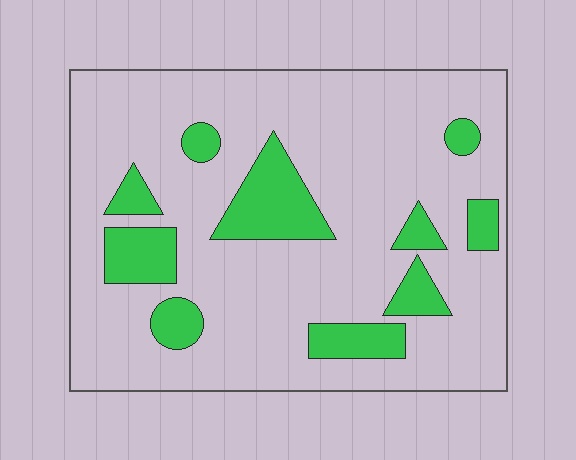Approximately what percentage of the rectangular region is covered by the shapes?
Approximately 20%.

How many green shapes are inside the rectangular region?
10.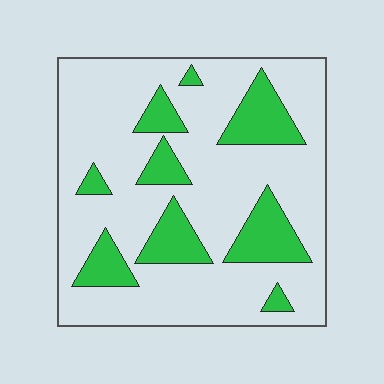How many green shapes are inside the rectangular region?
9.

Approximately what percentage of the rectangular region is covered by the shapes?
Approximately 25%.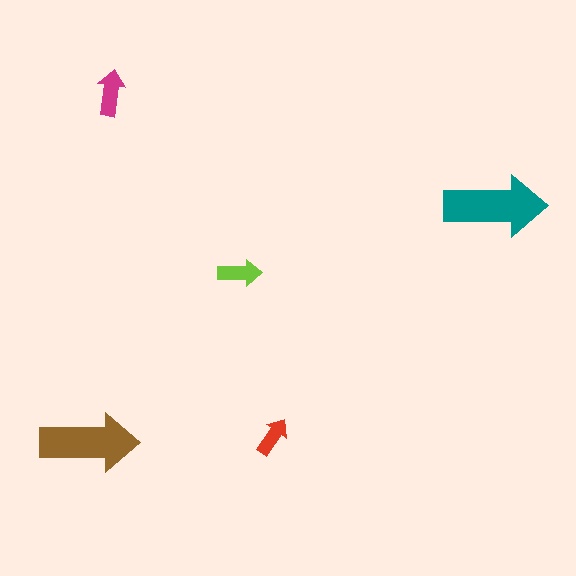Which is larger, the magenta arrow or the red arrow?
The magenta one.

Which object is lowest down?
The brown arrow is bottommost.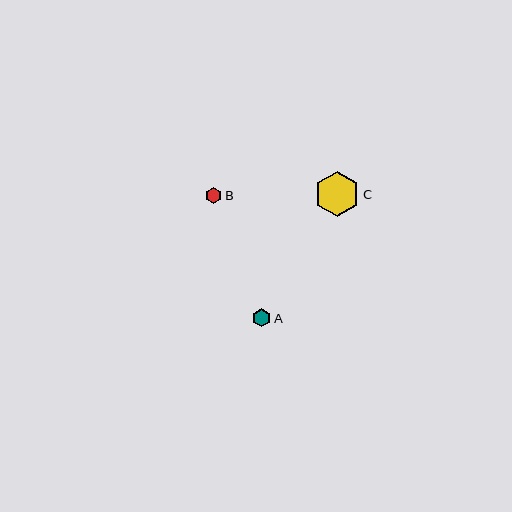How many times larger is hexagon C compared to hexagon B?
Hexagon C is approximately 2.8 times the size of hexagon B.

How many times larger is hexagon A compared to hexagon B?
Hexagon A is approximately 1.1 times the size of hexagon B.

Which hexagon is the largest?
Hexagon C is the largest with a size of approximately 45 pixels.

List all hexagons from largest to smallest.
From largest to smallest: C, A, B.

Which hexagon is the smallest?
Hexagon B is the smallest with a size of approximately 16 pixels.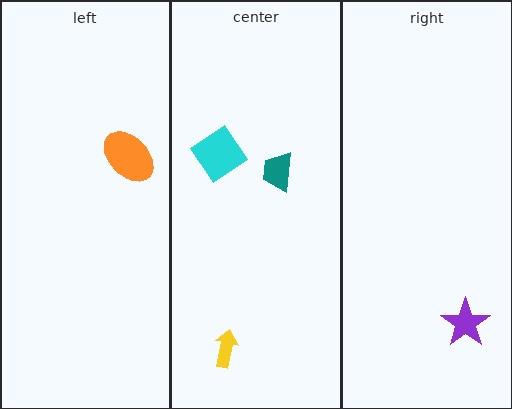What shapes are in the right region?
The purple star.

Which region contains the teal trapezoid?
The center region.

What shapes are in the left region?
The orange ellipse.